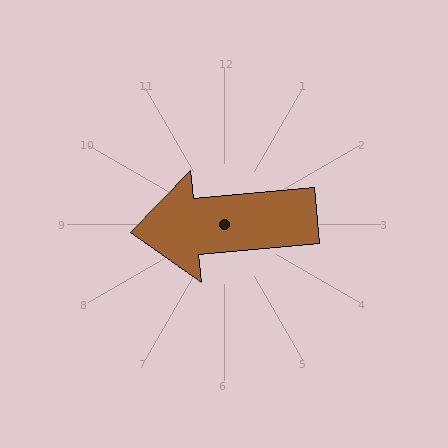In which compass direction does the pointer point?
West.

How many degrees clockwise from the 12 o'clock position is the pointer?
Approximately 265 degrees.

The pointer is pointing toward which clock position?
Roughly 9 o'clock.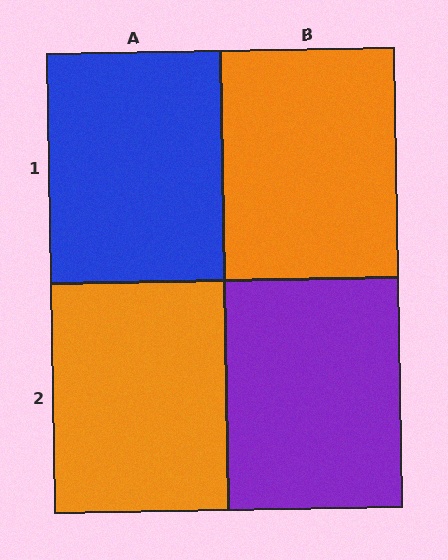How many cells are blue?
1 cell is blue.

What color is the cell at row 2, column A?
Orange.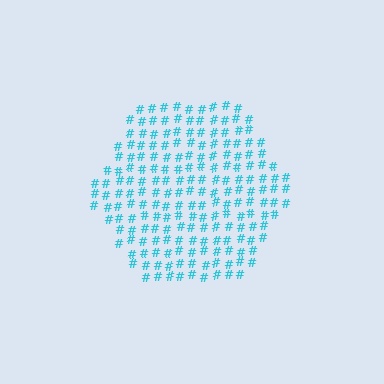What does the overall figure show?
The overall figure shows a hexagon.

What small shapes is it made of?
It is made of small hash symbols.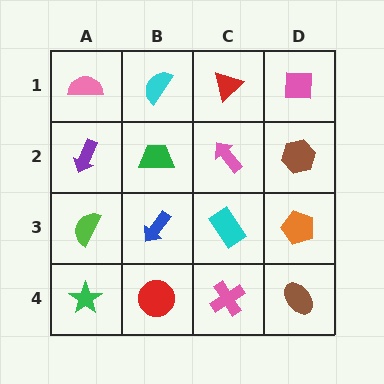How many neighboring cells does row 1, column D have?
2.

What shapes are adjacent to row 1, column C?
A pink arrow (row 2, column C), a cyan semicircle (row 1, column B), a pink square (row 1, column D).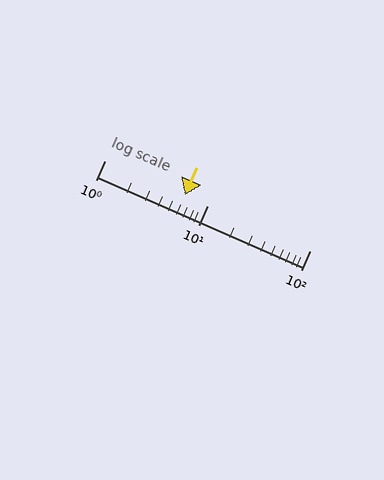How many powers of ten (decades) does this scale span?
The scale spans 2 decades, from 1 to 100.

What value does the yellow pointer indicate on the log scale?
The pointer indicates approximately 6.